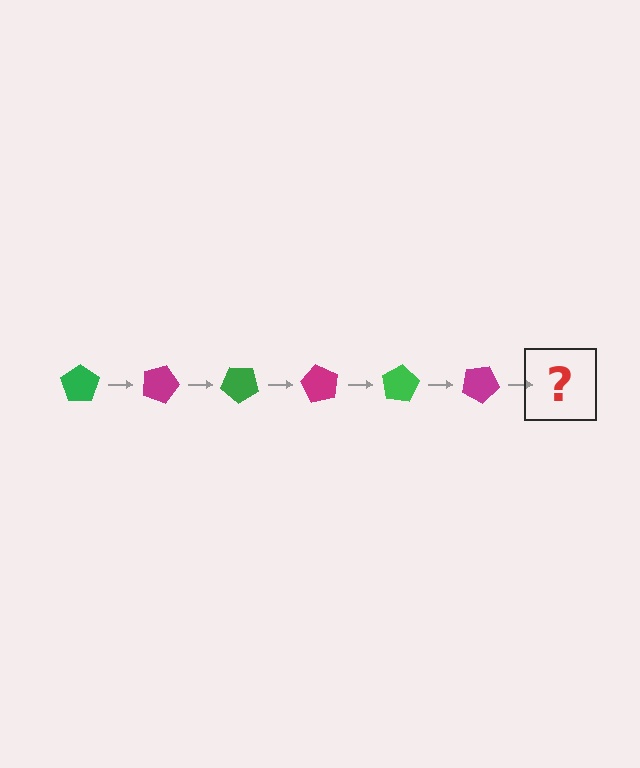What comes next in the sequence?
The next element should be a green pentagon, rotated 120 degrees from the start.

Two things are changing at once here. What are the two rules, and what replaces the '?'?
The two rules are that it rotates 20 degrees each step and the color cycles through green and magenta. The '?' should be a green pentagon, rotated 120 degrees from the start.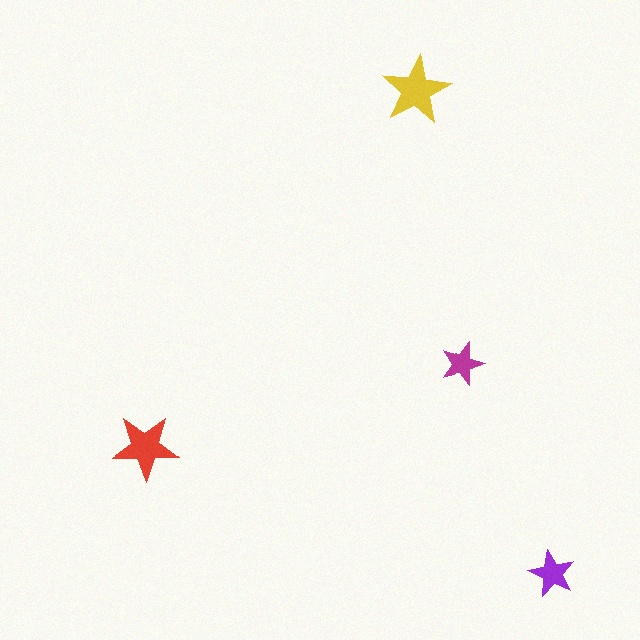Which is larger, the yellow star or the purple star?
The yellow one.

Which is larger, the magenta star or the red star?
The red one.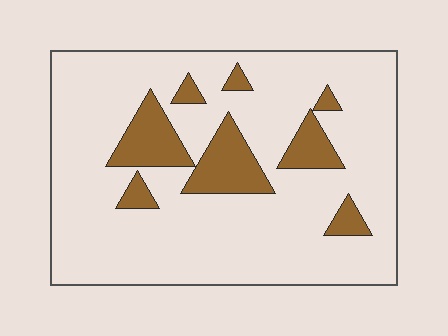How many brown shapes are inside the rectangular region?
8.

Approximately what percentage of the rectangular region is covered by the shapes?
Approximately 15%.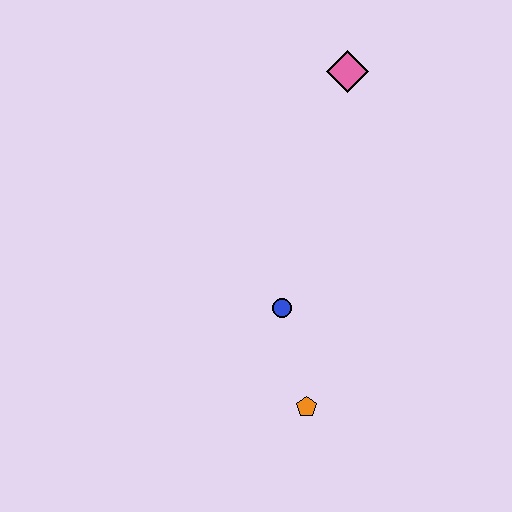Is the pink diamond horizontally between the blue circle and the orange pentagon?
No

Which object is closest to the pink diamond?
The blue circle is closest to the pink diamond.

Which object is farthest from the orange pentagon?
The pink diamond is farthest from the orange pentagon.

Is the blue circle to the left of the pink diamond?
Yes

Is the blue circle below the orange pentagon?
No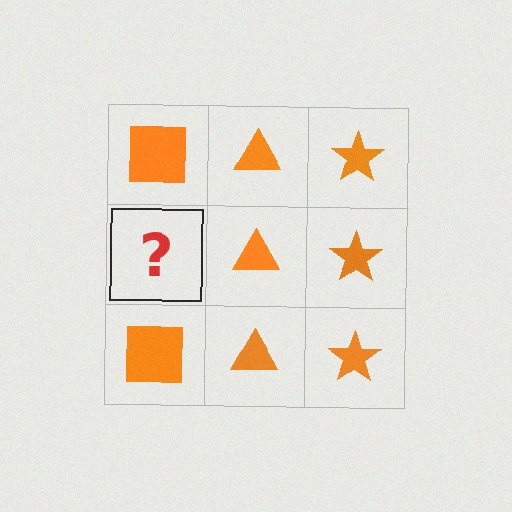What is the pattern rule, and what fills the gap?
The rule is that each column has a consistent shape. The gap should be filled with an orange square.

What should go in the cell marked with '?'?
The missing cell should contain an orange square.